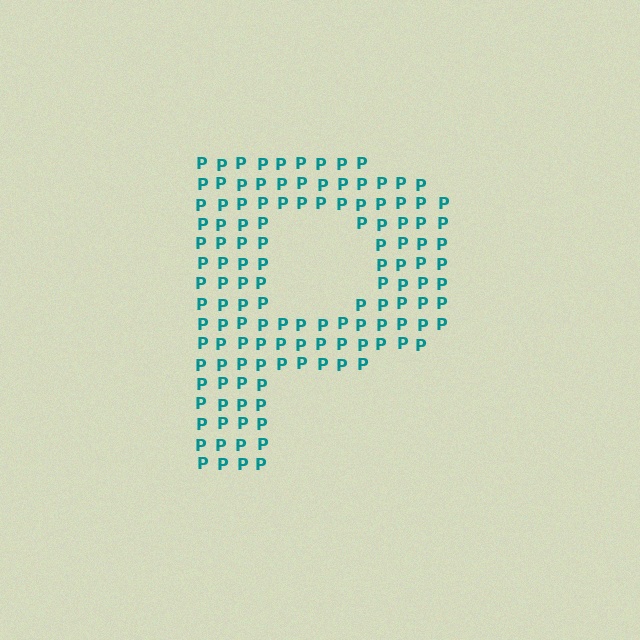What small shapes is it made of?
It is made of small letter P's.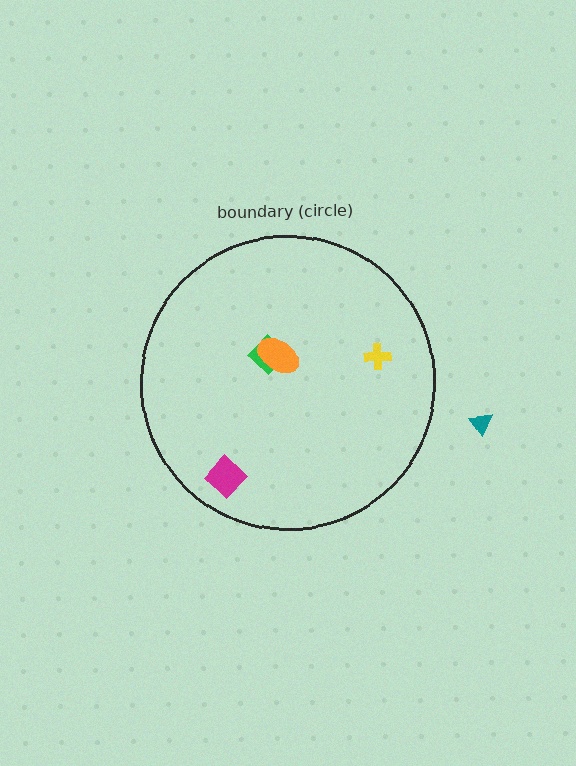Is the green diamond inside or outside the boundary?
Inside.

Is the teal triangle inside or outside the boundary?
Outside.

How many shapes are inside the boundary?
4 inside, 1 outside.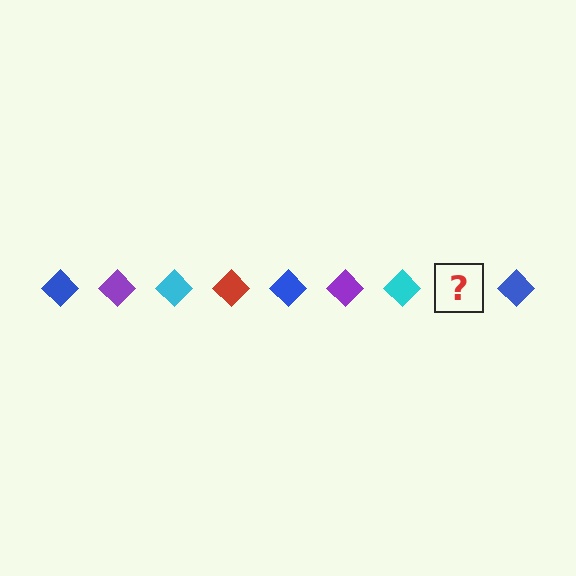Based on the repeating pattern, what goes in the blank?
The blank should be a red diamond.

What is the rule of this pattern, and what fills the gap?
The rule is that the pattern cycles through blue, purple, cyan, red diamonds. The gap should be filled with a red diamond.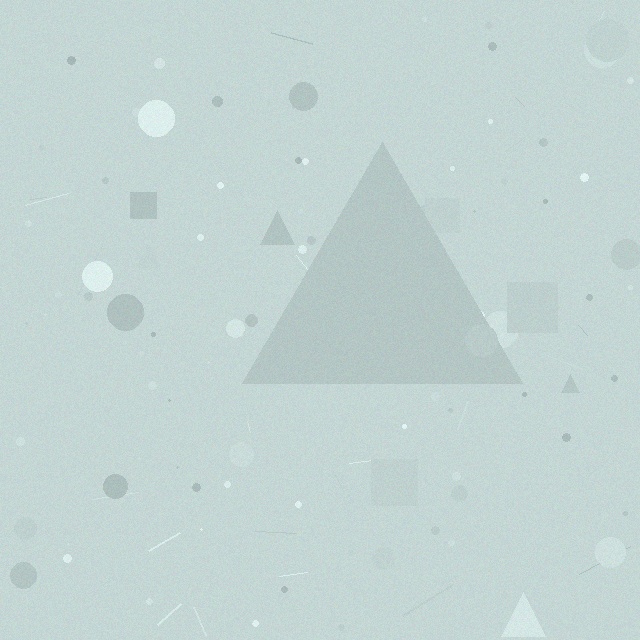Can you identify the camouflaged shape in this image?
The camouflaged shape is a triangle.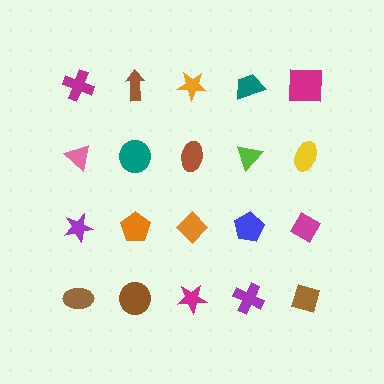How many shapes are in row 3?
5 shapes.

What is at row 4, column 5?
A brown diamond.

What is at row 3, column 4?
A blue pentagon.